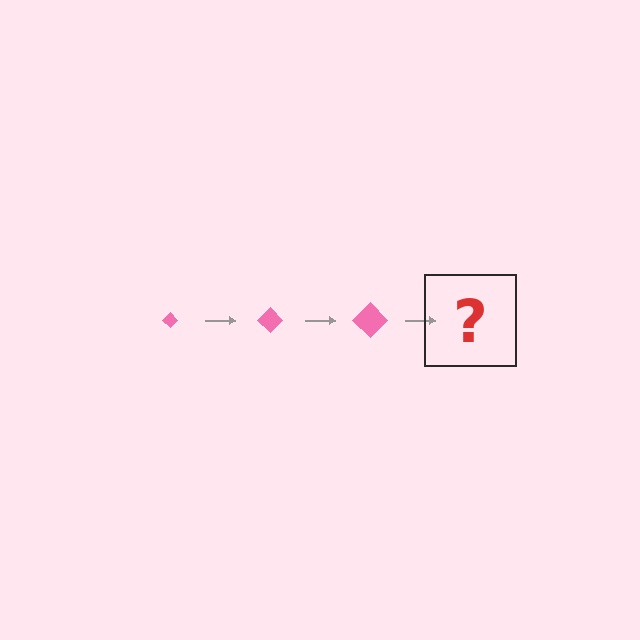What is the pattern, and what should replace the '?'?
The pattern is that the diamond gets progressively larger each step. The '?' should be a pink diamond, larger than the previous one.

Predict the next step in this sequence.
The next step is a pink diamond, larger than the previous one.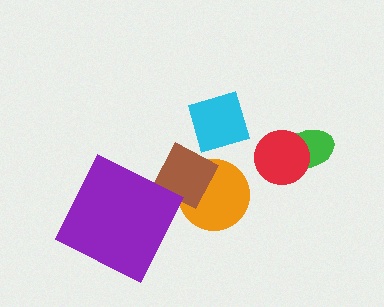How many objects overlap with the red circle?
1 object overlaps with the red circle.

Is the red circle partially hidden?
No, no other shape covers it.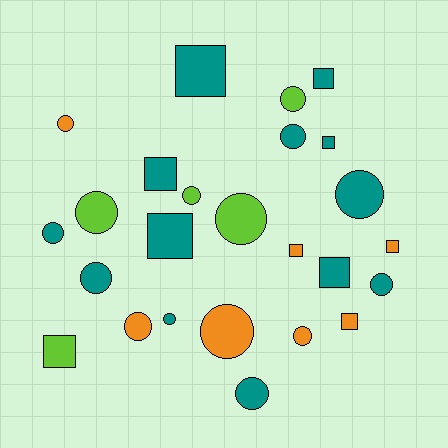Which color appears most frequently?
Teal, with 13 objects.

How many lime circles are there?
There are 4 lime circles.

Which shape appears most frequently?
Circle, with 15 objects.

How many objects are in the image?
There are 25 objects.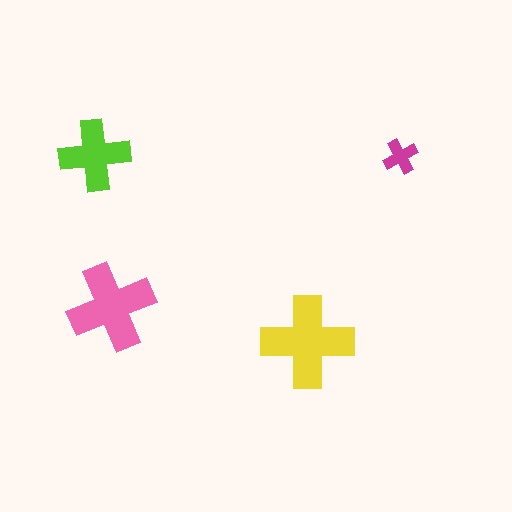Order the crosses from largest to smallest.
the yellow one, the pink one, the lime one, the magenta one.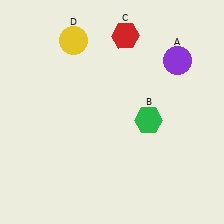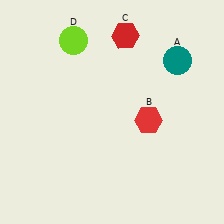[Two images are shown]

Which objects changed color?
A changed from purple to teal. B changed from green to red. D changed from yellow to lime.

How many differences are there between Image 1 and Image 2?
There are 3 differences between the two images.